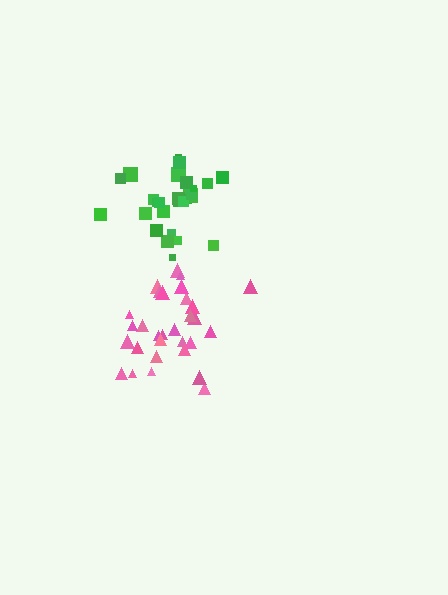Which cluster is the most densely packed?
Green.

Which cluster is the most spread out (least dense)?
Pink.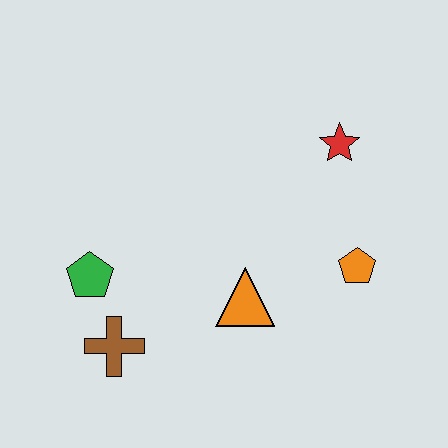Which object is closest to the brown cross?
The green pentagon is closest to the brown cross.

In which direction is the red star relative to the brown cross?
The red star is to the right of the brown cross.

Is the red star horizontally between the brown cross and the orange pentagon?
Yes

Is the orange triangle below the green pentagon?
Yes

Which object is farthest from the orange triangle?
The red star is farthest from the orange triangle.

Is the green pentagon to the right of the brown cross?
No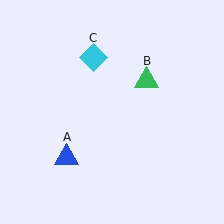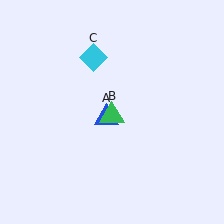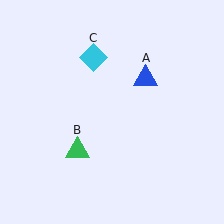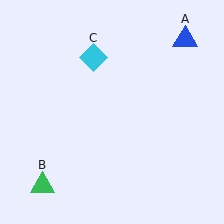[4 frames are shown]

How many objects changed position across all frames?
2 objects changed position: blue triangle (object A), green triangle (object B).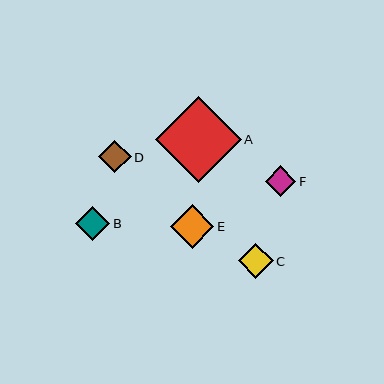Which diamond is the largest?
Diamond A is the largest with a size of approximately 85 pixels.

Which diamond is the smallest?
Diamond F is the smallest with a size of approximately 31 pixels.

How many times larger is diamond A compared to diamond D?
Diamond A is approximately 2.6 times the size of diamond D.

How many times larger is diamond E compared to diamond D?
Diamond E is approximately 1.3 times the size of diamond D.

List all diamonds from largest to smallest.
From largest to smallest: A, E, C, B, D, F.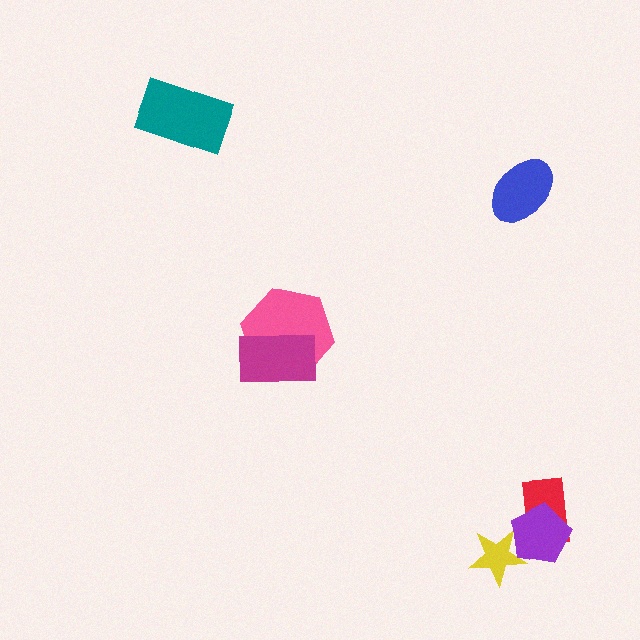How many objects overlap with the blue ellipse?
0 objects overlap with the blue ellipse.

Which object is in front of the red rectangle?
The purple pentagon is in front of the red rectangle.